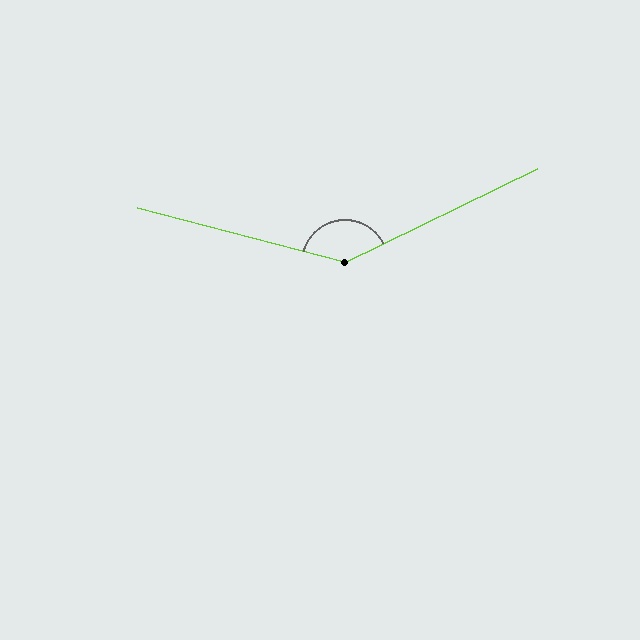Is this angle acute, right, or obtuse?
It is obtuse.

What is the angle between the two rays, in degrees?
Approximately 139 degrees.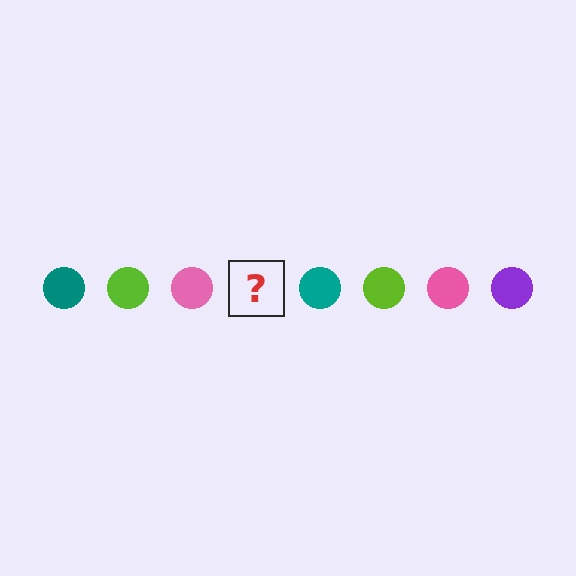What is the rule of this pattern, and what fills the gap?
The rule is that the pattern cycles through teal, lime, pink, purple circles. The gap should be filled with a purple circle.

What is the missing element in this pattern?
The missing element is a purple circle.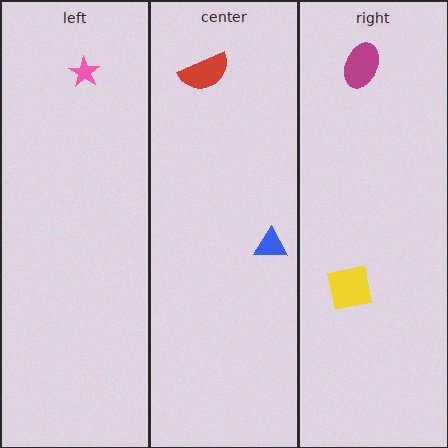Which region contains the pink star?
The left region.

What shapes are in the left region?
The pink star.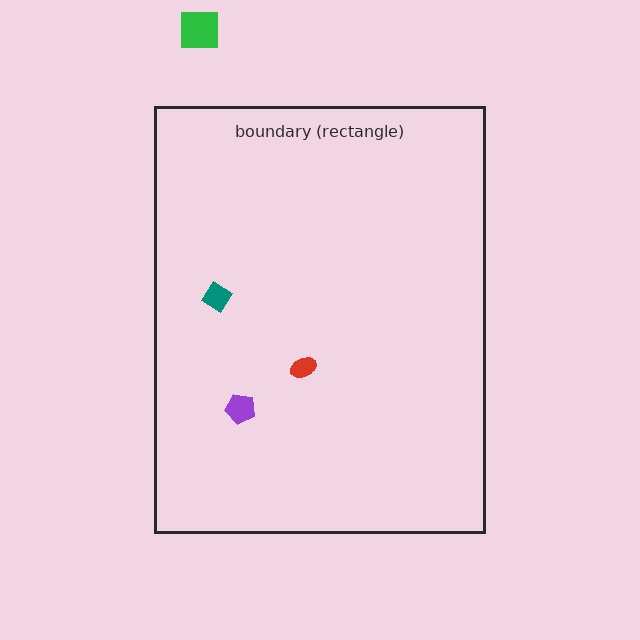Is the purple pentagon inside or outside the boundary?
Inside.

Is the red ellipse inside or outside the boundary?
Inside.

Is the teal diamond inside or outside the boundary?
Inside.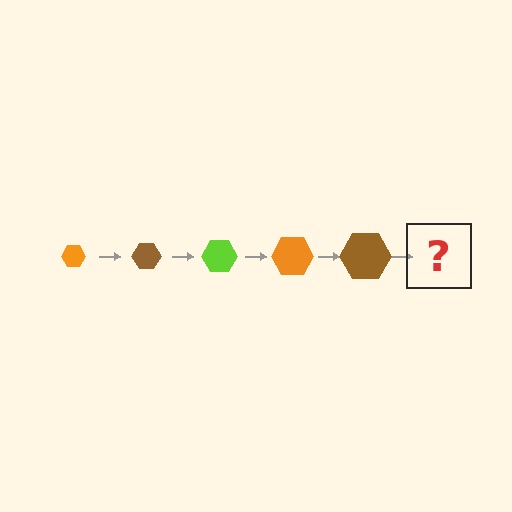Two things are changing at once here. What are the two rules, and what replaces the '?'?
The two rules are that the hexagon grows larger each step and the color cycles through orange, brown, and lime. The '?' should be a lime hexagon, larger than the previous one.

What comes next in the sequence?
The next element should be a lime hexagon, larger than the previous one.